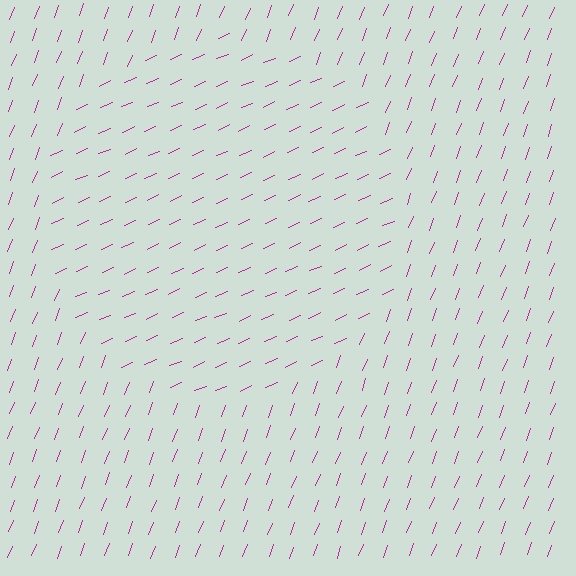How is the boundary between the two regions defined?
The boundary is defined purely by a change in line orientation (approximately 45 degrees difference). All lines are the same color and thickness.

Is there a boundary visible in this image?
Yes, there is a texture boundary formed by a change in line orientation.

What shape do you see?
I see a circle.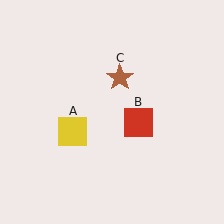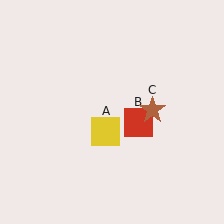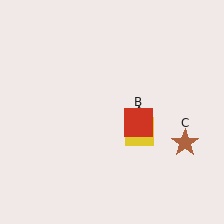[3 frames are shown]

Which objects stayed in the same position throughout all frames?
Red square (object B) remained stationary.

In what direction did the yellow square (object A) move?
The yellow square (object A) moved right.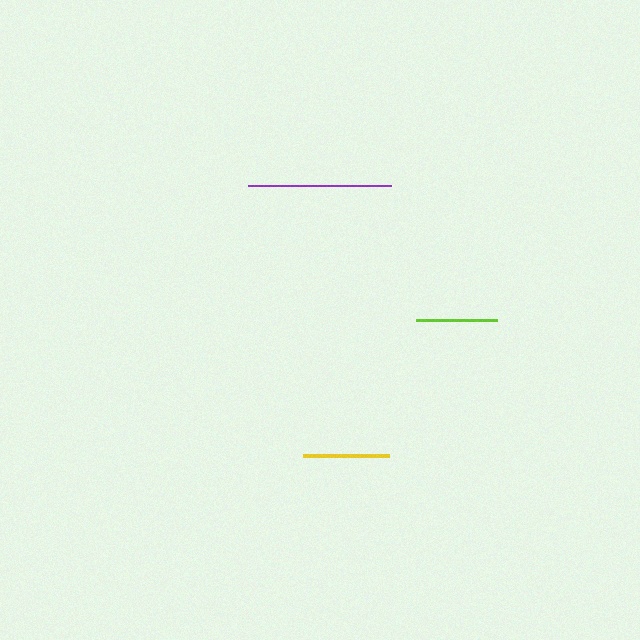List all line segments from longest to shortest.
From longest to shortest: purple, yellow, lime.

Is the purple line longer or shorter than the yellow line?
The purple line is longer than the yellow line.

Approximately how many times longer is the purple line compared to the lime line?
The purple line is approximately 1.8 times the length of the lime line.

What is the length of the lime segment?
The lime segment is approximately 81 pixels long.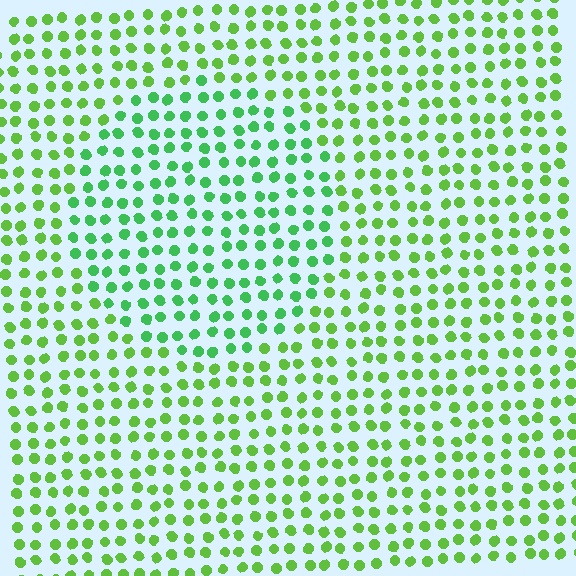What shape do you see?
I see a circle.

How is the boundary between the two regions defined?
The boundary is defined purely by a slight shift in hue (about 28 degrees). Spacing, size, and orientation are identical on both sides.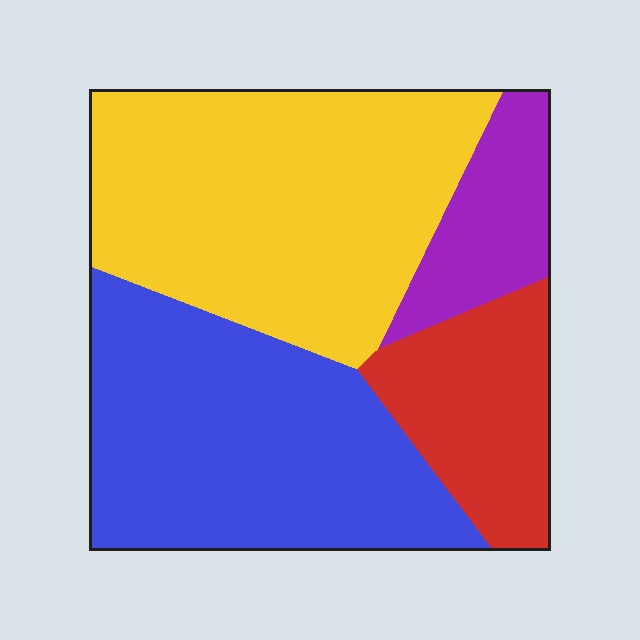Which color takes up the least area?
Purple, at roughly 10%.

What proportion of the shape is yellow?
Yellow covers around 40% of the shape.